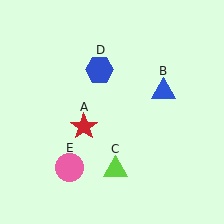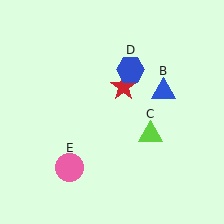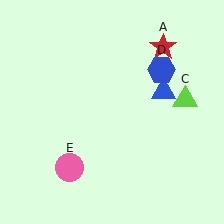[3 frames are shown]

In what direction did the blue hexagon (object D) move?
The blue hexagon (object D) moved right.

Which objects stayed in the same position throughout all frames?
Blue triangle (object B) and pink circle (object E) remained stationary.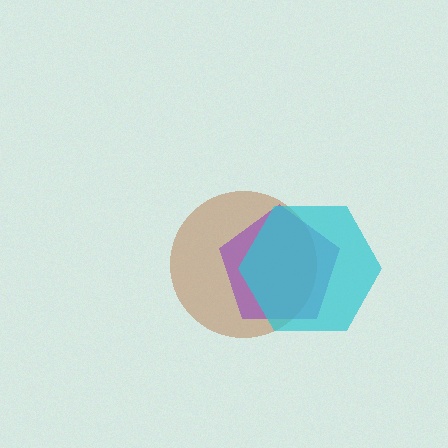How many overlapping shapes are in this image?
There are 3 overlapping shapes in the image.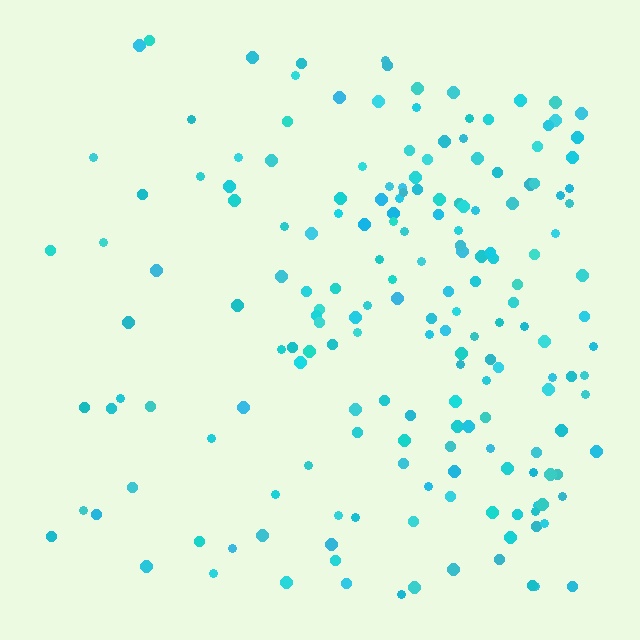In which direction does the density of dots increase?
From left to right, with the right side densest.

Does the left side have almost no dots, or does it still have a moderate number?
Still a moderate number, just noticeably fewer than the right.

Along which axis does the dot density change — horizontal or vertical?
Horizontal.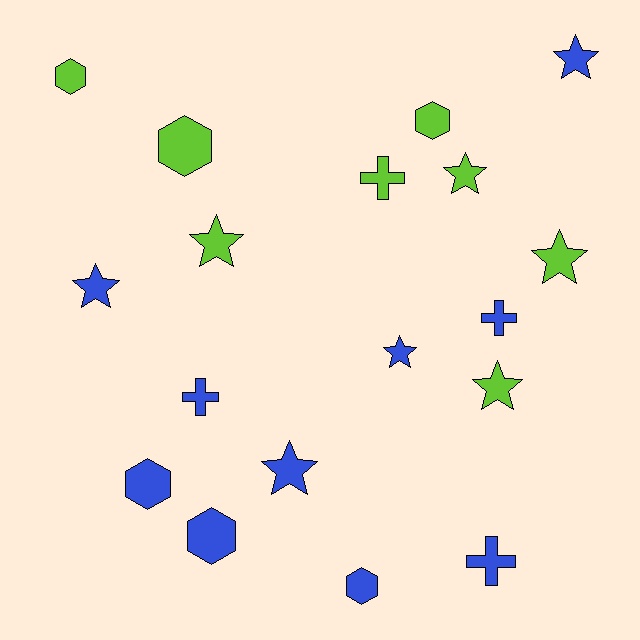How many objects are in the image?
There are 18 objects.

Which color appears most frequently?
Blue, with 10 objects.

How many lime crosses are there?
There is 1 lime cross.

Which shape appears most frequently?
Star, with 8 objects.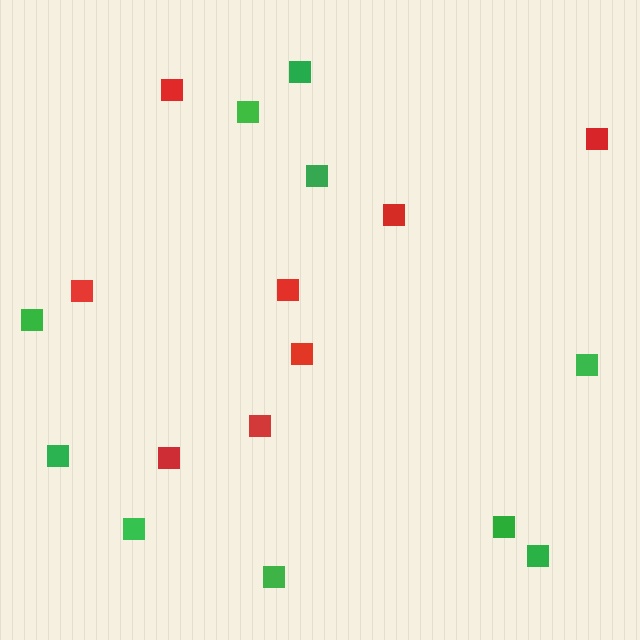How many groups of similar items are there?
There are 2 groups: one group of red squares (8) and one group of green squares (10).